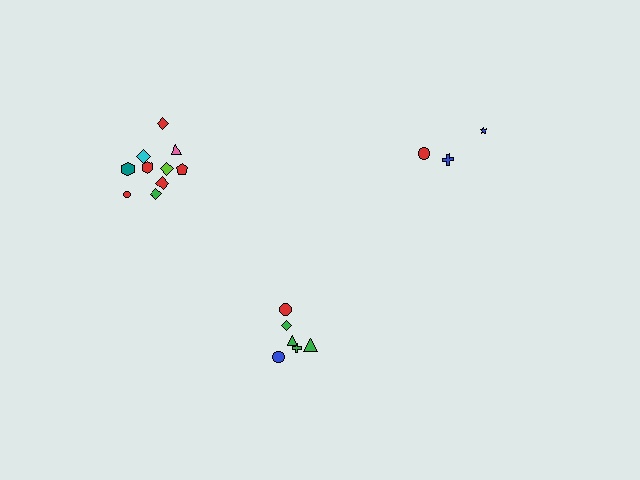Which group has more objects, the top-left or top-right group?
The top-left group.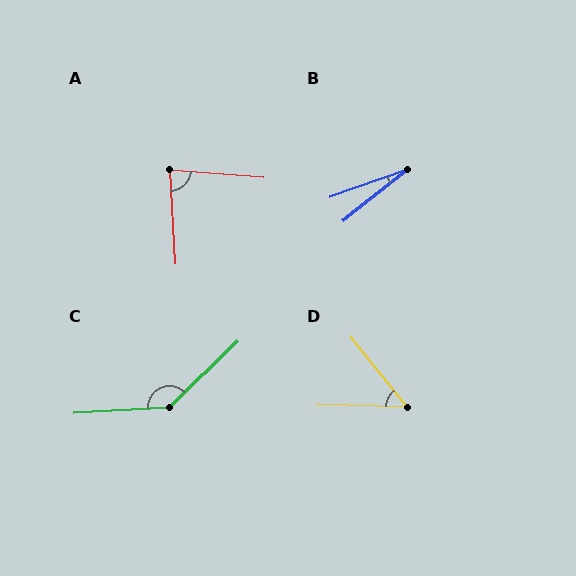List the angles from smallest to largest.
B (19°), D (50°), A (82°), C (139°).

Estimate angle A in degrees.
Approximately 82 degrees.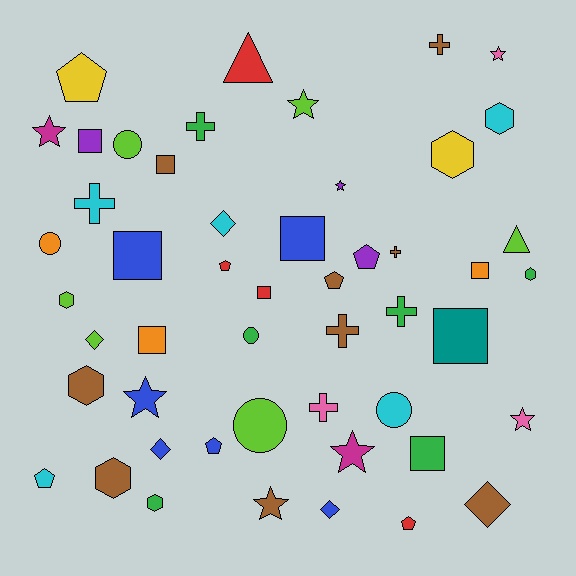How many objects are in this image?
There are 50 objects.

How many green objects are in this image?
There are 6 green objects.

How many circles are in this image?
There are 5 circles.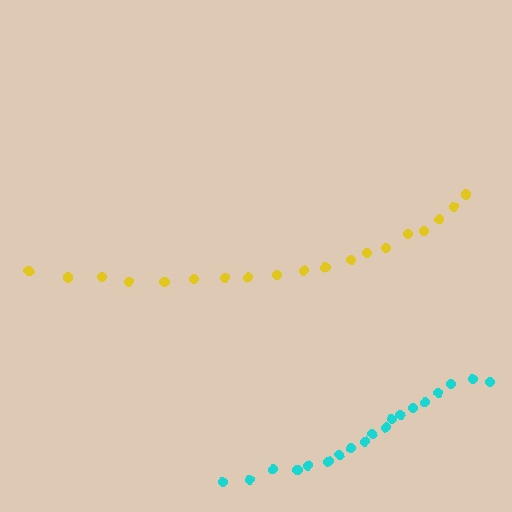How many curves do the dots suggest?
There are 2 distinct paths.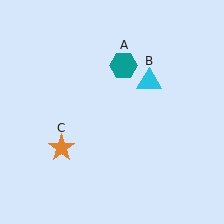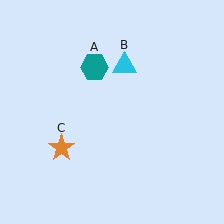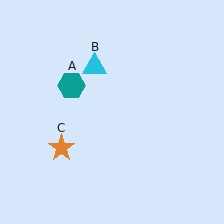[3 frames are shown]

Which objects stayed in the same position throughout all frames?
Orange star (object C) remained stationary.